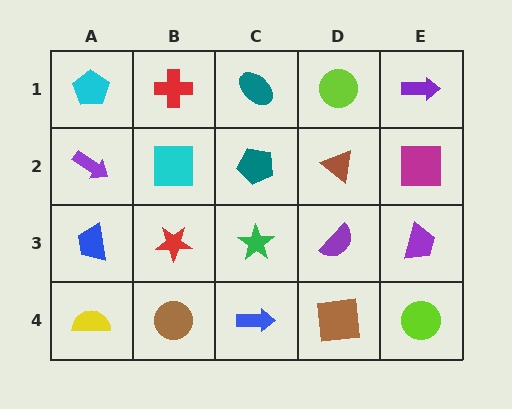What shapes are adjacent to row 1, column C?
A teal pentagon (row 2, column C), a red cross (row 1, column B), a lime circle (row 1, column D).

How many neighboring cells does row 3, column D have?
4.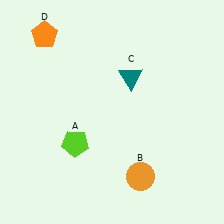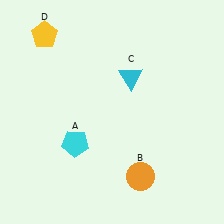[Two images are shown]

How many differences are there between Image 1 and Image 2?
There are 3 differences between the two images.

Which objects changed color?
A changed from lime to cyan. C changed from teal to cyan. D changed from orange to yellow.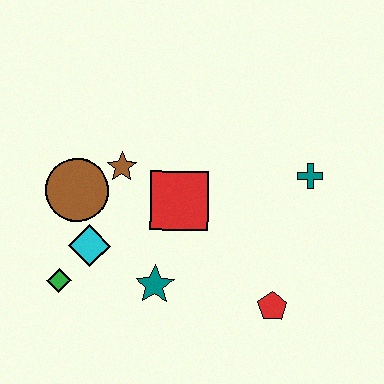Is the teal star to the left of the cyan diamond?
No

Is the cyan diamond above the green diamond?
Yes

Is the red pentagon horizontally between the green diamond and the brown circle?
No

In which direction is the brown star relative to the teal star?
The brown star is above the teal star.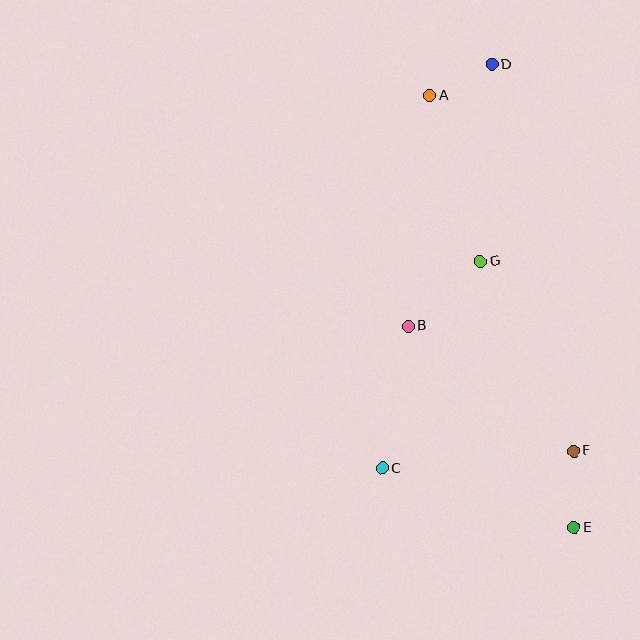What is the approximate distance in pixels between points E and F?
The distance between E and F is approximately 76 pixels.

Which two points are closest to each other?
Points A and D are closest to each other.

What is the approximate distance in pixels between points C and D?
The distance between C and D is approximately 418 pixels.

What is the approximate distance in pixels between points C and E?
The distance between C and E is approximately 201 pixels.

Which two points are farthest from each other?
Points D and E are farthest from each other.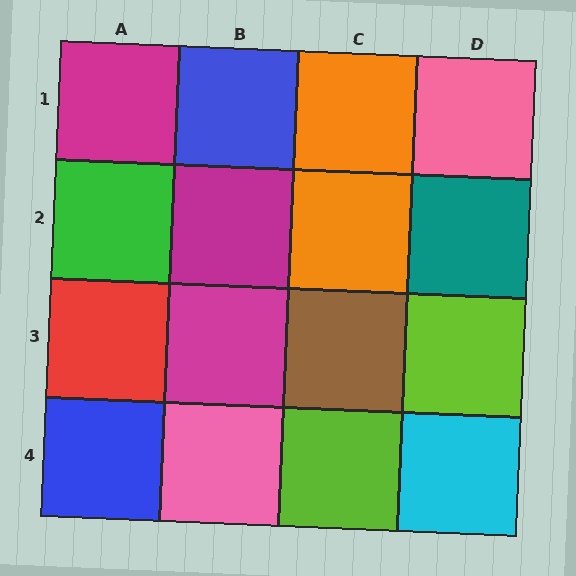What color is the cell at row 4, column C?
Lime.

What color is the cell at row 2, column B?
Magenta.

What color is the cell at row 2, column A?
Green.